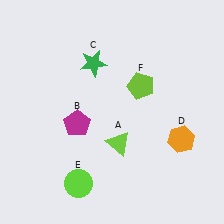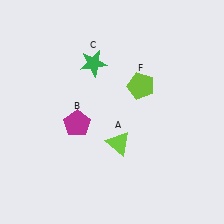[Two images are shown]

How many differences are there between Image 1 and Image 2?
There are 2 differences between the two images.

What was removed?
The lime circle (E), the orange hexagon (D) were removed in Image 2.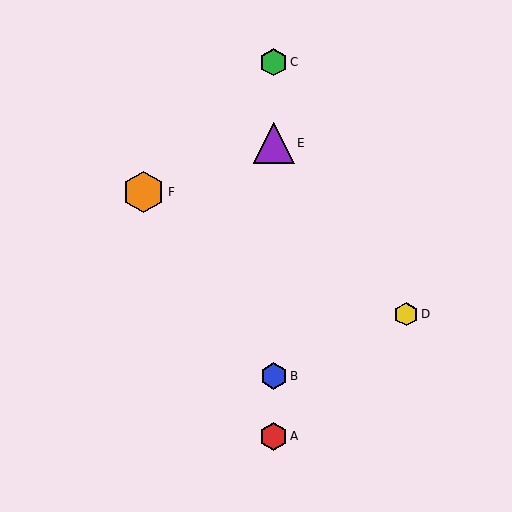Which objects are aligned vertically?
Objects A, B, C, E are aligned vertically.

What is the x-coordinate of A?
Object A is at x≈274.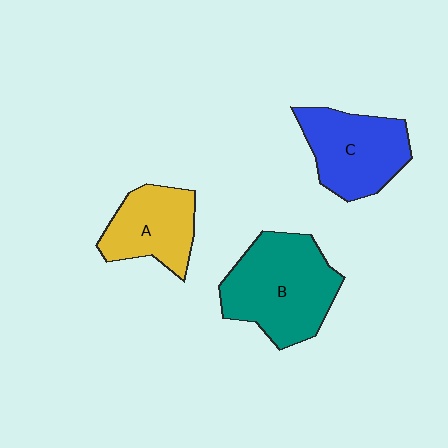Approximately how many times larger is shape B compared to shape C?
Approximately 1.3 times.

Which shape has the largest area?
Shape B (teal).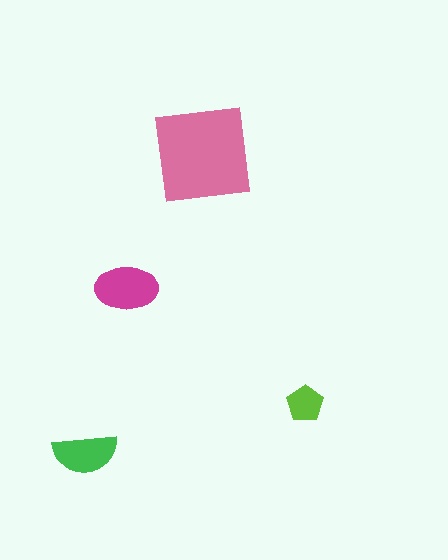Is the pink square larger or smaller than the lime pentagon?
Larger.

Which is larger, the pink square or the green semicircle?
The pink square.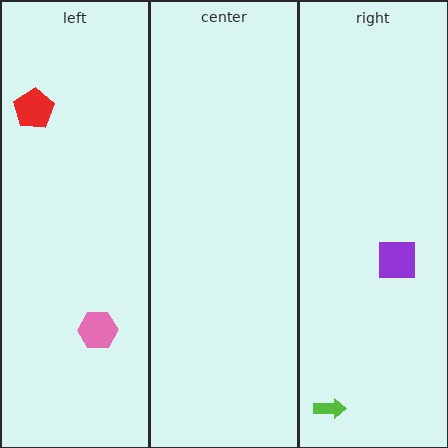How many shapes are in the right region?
2.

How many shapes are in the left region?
2.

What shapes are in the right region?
The lime arrow, the purple square.